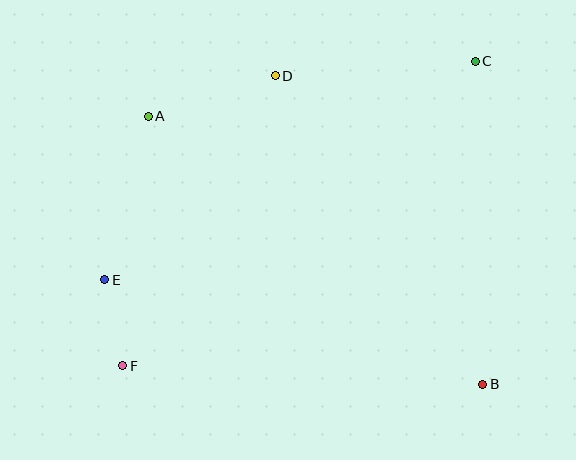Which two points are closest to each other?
Points E and F are closest to each other.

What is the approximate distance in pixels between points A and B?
The distance between A and B is approximately 428 pixels.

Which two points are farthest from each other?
Points C and F are farthest from each other.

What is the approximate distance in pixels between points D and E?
The distance between D and E is approximately 266 pixels.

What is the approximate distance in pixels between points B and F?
The distance between B and F is approximately 360 pixels.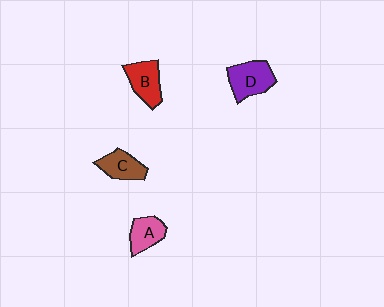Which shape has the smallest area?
Shape A (pink).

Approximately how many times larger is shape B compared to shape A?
Approximately 1.2 times.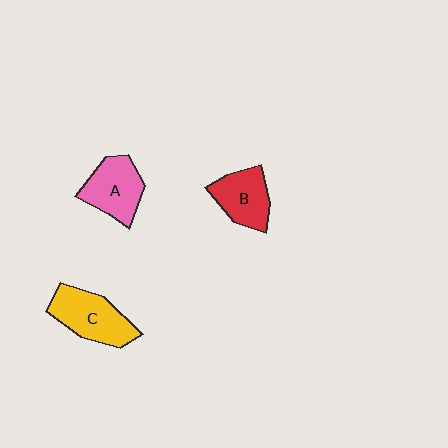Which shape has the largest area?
Shape C (yellow).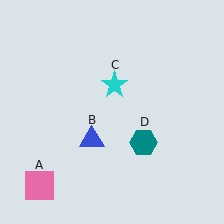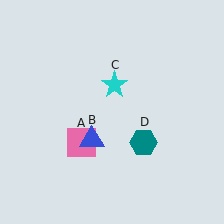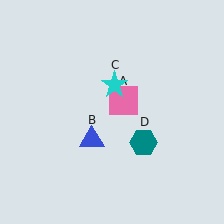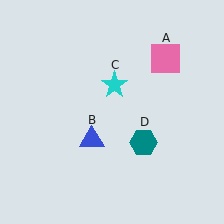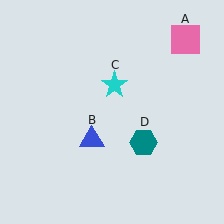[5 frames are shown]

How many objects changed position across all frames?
1 object changed position: pink square (object A).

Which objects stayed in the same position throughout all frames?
Blue triangle (object B) and cyan star (object C) and teal hexagon (object D) remained stationary.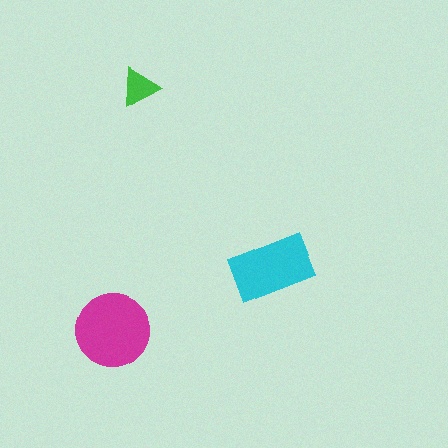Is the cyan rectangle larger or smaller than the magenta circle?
Smaller.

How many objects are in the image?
There are 3 objects in the image.